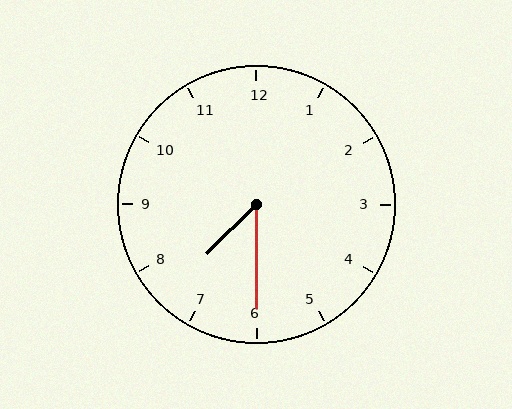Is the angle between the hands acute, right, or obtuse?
It is acute.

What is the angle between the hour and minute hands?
Approximately 45 degrees.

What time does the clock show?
7:30.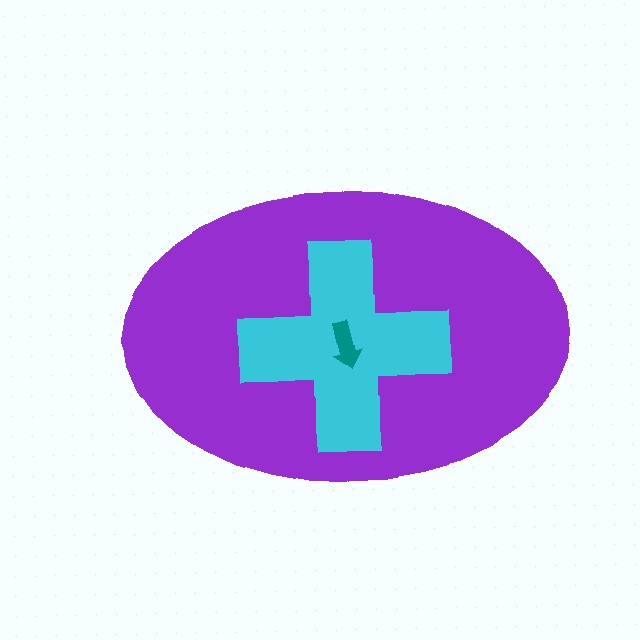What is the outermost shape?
The purple ellipse.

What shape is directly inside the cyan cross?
The teal arrow.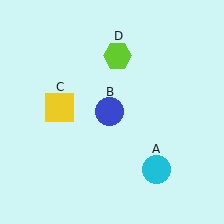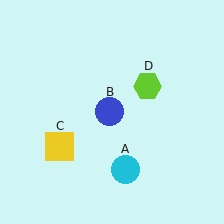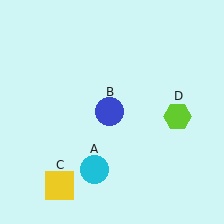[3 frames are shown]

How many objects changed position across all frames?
3 objects changed position: cyan circle (object A), yellow square (object C), lime hexagon (object D).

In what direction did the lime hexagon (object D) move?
The lime hexagon (object D) moved down and to the right.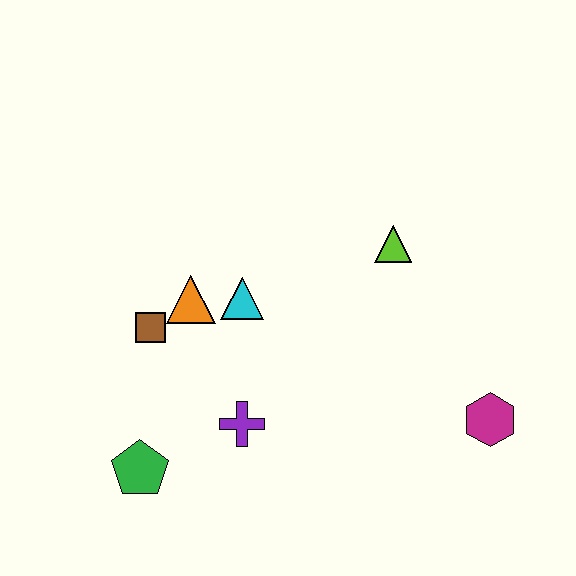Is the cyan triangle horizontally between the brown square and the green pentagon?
No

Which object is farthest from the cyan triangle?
The magenta hexagon is farthest from the cyan triangle.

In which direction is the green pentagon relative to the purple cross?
The green pentagon is to the left of the purple cross.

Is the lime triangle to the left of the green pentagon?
No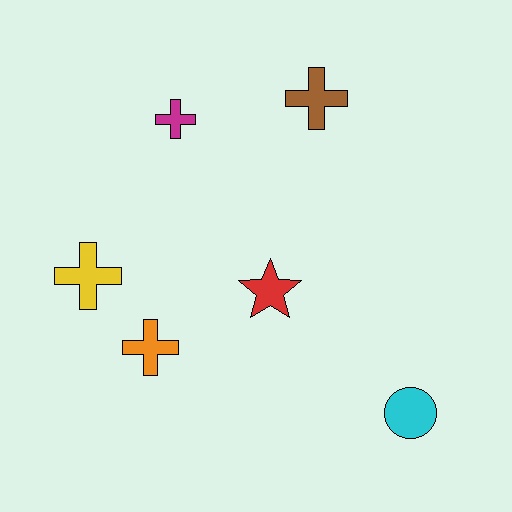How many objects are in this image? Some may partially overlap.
There are 6 objects.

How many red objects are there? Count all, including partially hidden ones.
There is 1 red object.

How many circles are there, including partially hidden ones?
There is 1 circle.